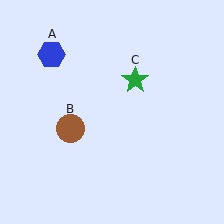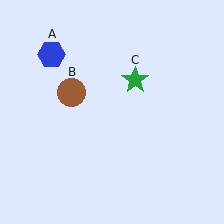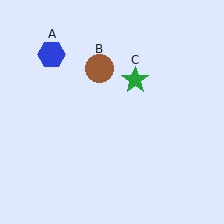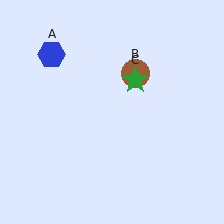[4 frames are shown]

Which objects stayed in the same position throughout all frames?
Blue hexagon (object A) and green star (object C) remained stationary.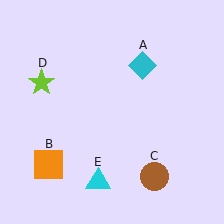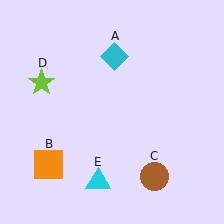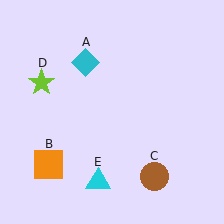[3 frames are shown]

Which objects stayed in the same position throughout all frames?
Orange square (object B) and brown circle (object C) and lime star (object D) and cyan triangle (object E) remained stationary.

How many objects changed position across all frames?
1 object changed position: cyan diamond (object A).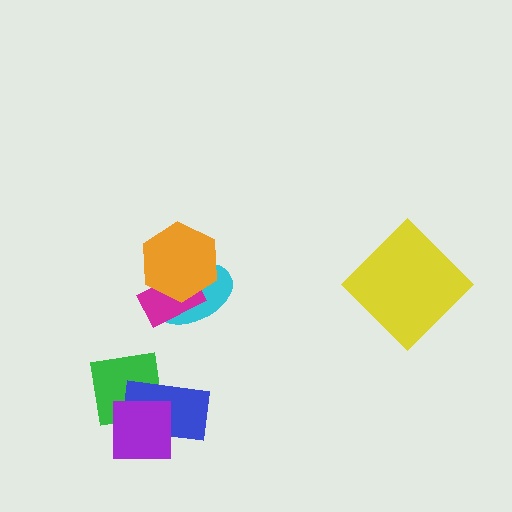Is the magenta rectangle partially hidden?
Yes, it is partially covered by another shape.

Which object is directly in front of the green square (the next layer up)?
The blue rectangle is directly in front of the green square.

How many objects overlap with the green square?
2 objects overlap with the green square.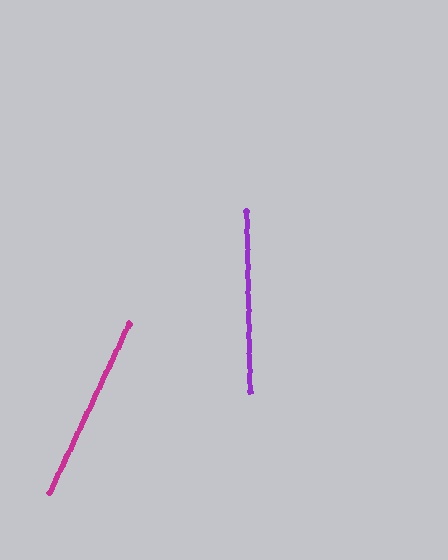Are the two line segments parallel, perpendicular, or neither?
Neither parallel nor perpendicular — they differ by about 26°.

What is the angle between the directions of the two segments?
Approximately 26 degrees.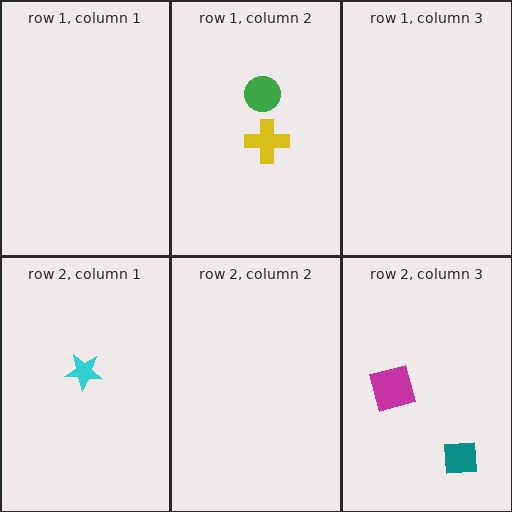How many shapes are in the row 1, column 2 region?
2.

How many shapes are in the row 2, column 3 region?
2.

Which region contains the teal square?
The row 2, column 3 region.